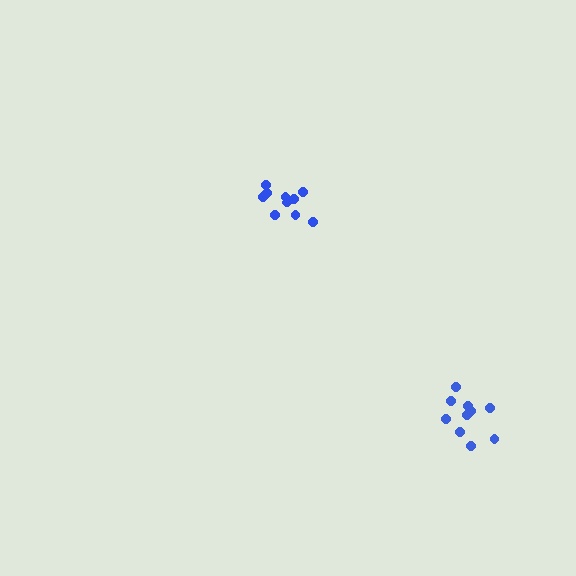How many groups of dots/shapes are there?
There are 2 groups.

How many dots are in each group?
Group 1: 10 dots, Group 2: 10 dots (20 total).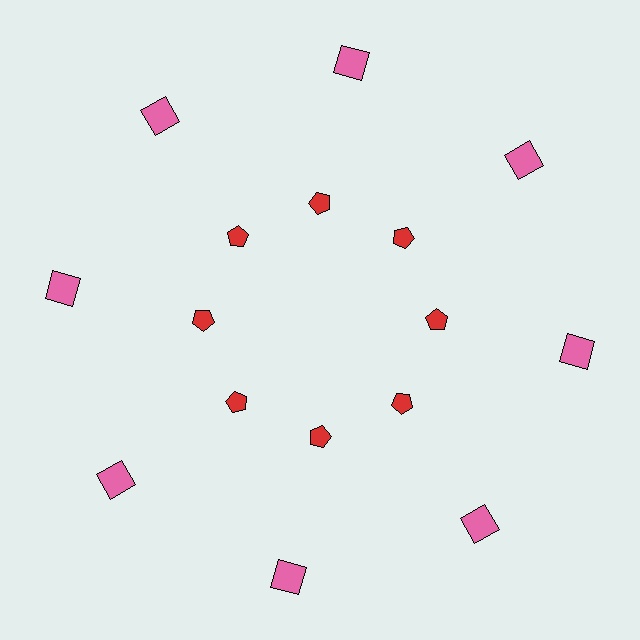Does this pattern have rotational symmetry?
Yes, this pattern has 8-fold rotational symmetry. It looks the same after rotating 45 degrees around the center.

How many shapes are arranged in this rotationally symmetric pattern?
There are 16 shapes, arranged in 8 groups of 2.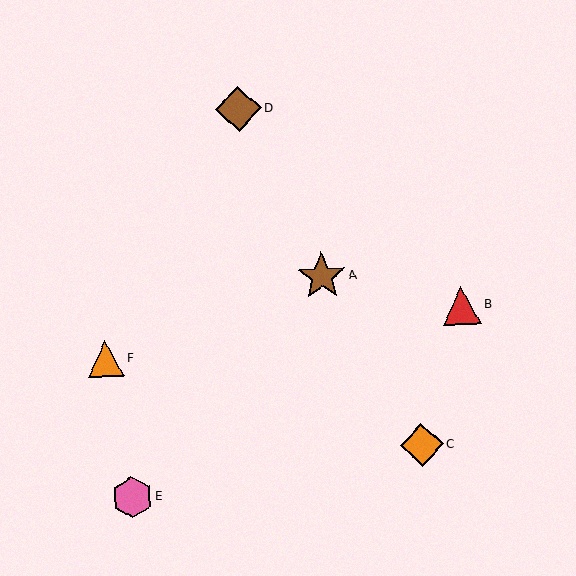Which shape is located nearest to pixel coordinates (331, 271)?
The brown star (labeled A) at (322, 276) is nearest to that location.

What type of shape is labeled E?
Shape E is a pink hexagon.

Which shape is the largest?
The brown star (labeled A) is the largest.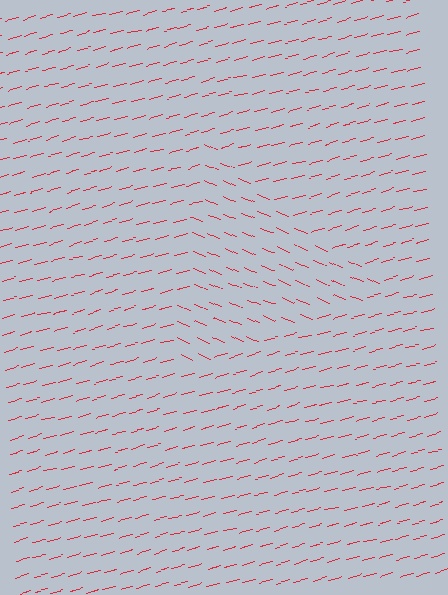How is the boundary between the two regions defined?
The boundary is defined purely by a change in line orientation (approximately 38 degrees difference). All lines are the same color and thickness.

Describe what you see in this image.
The image is filled with small red line segments. A triangle region in the image has lines oriented differently from the surrounding lines, creating a visible texture boundary.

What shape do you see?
I see a triangle.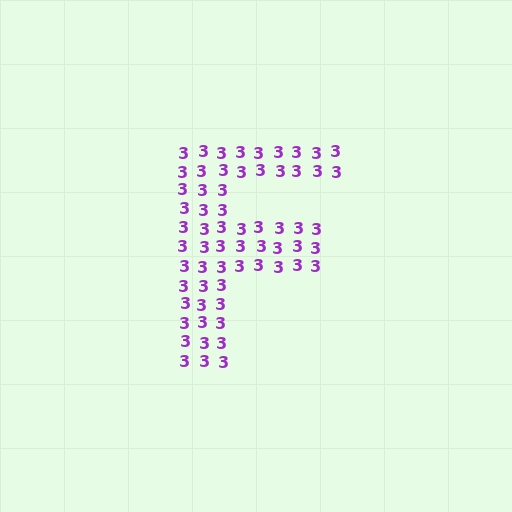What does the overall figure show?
The overall figure shows the letter F.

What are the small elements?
The small elements are digit 3's.